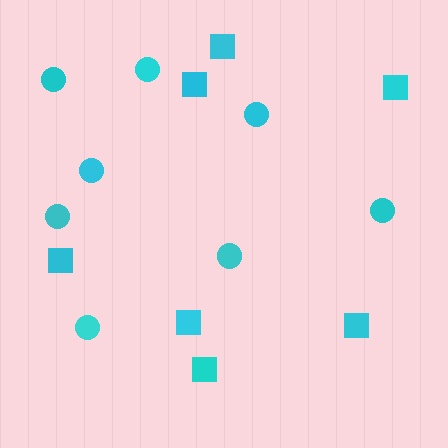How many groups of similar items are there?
There are 2 groups: one group of squares (7) and one group of circles (8).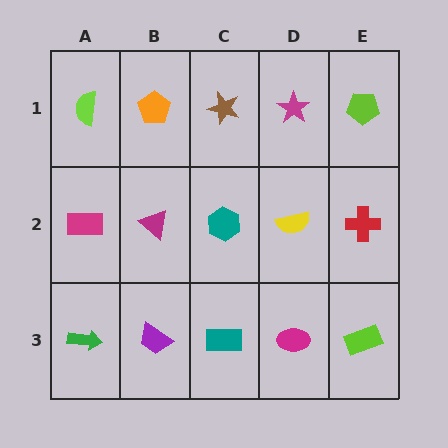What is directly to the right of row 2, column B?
A teal hexagon.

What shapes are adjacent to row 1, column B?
A magenta triangle (row 2, column B), a lime semicircle (row 1, column A), a brown star (row 1, column C).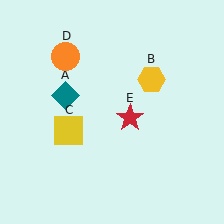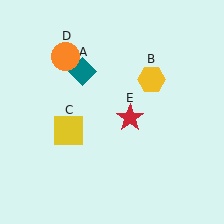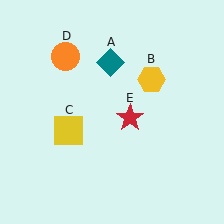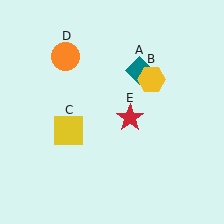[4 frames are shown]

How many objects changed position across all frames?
1 object changed position: teal diamond (object A).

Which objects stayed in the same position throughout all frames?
Yellow hexagon (object B) and yellow square (object C) and orange circle (object D) and red star (object E) remained stationary.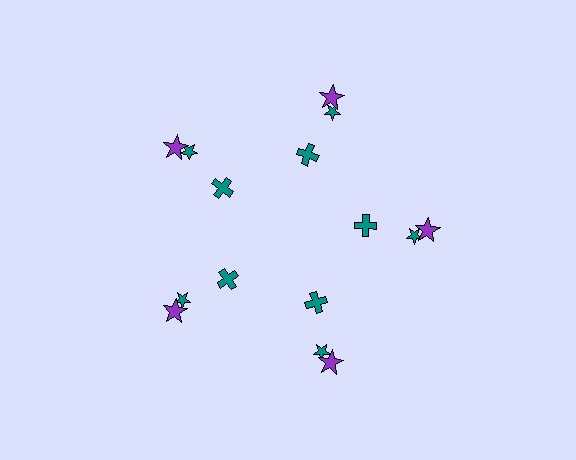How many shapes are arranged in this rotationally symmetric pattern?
There are 15 shapes, arranged in 5 groups of 3.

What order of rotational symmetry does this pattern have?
This pattern has 5-fold rotational symmetry.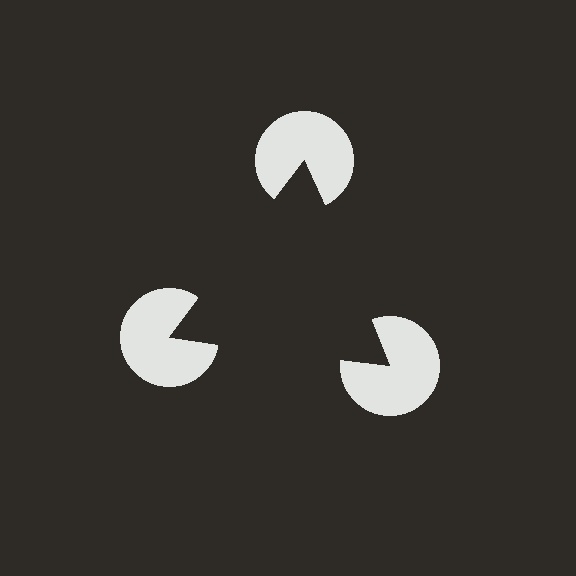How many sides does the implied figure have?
3 sides.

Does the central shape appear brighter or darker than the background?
It typically appears slightly darker than the background, even though no actual brightness change is drawn.